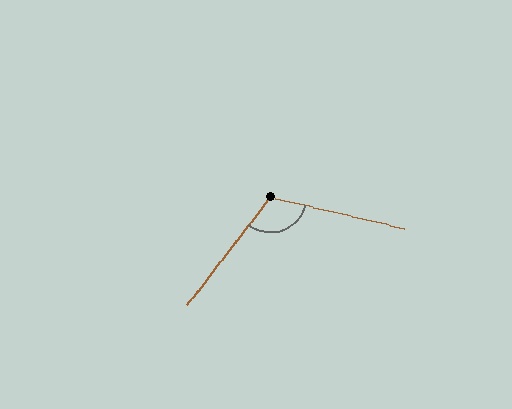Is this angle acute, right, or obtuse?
It is obtuse.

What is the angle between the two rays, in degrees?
Approximately 114 degrees.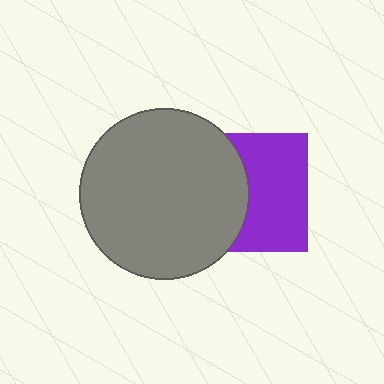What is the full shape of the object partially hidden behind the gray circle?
The partially hidden object is a purple square.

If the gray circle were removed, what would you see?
You would see the complete purple square.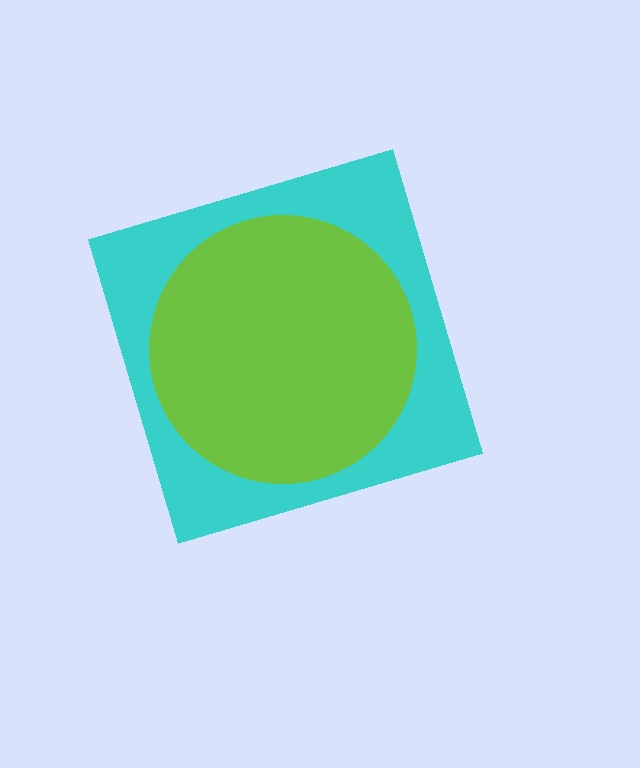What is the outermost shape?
The cyan diamond.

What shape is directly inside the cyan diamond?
The lime circle.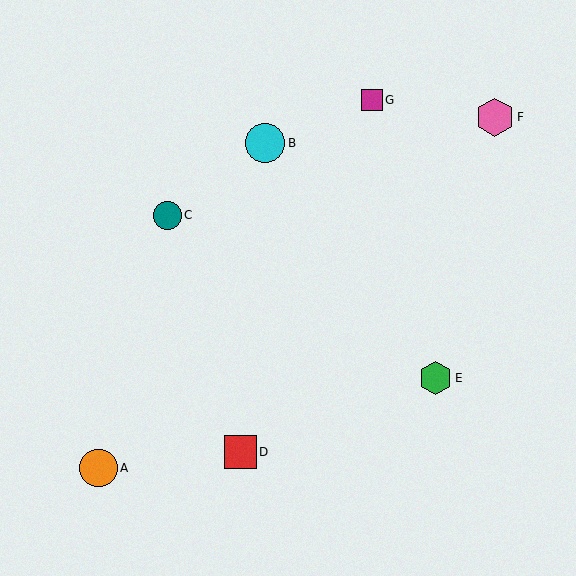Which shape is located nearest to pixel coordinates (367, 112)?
The magenta square (labeled G) at (372, 100) is nearest to that location.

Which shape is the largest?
The cyan circle (labeled B) is the largest.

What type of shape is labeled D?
Shape D is a red square.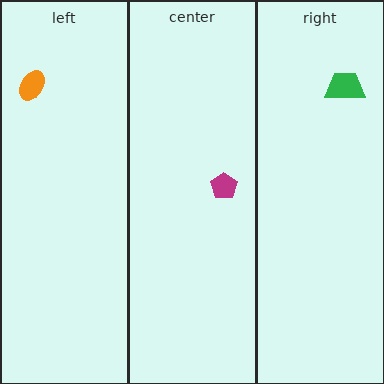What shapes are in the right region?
The green trapezoid.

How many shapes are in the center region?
1.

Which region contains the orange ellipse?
The left region.